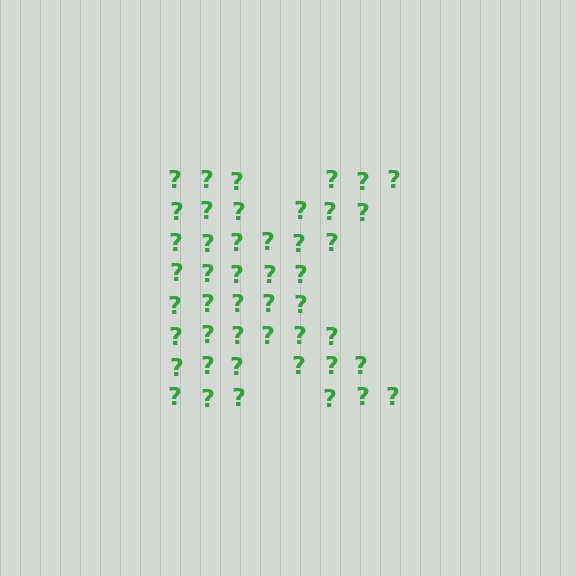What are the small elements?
The small elements are question marks.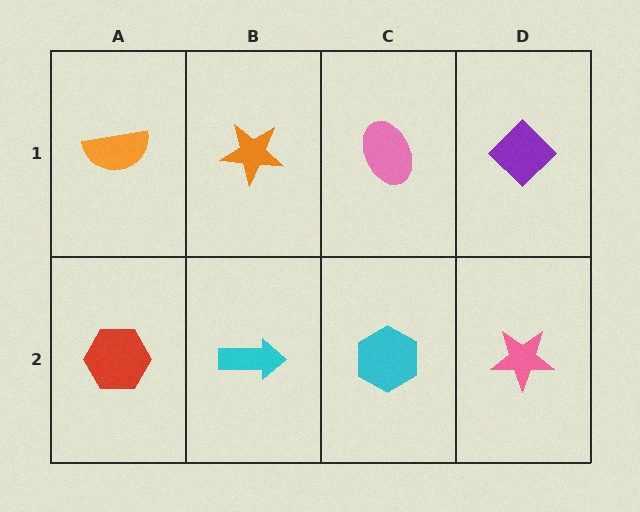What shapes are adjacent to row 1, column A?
A red hexagon (row 2, column A), an orange star (row 1, column B).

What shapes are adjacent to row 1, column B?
A cyan arrow (row 2, column B), an orange semicircle (row 1, column A), a pink ellipse (row 1, column C).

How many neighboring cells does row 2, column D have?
2.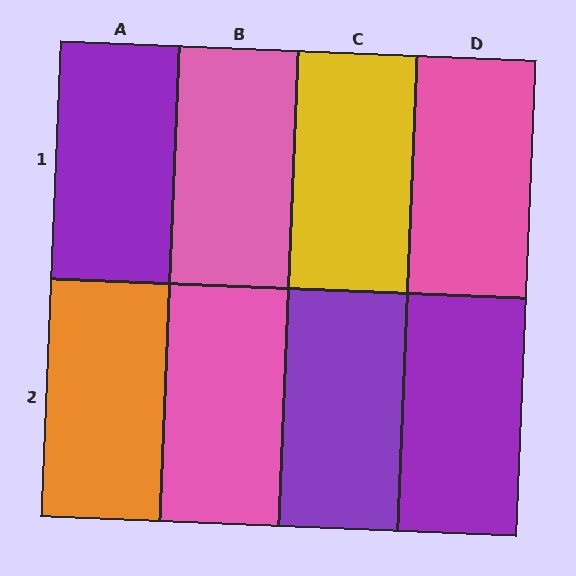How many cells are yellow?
1 cell is yellow.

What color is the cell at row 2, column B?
Pink.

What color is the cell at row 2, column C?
Purple.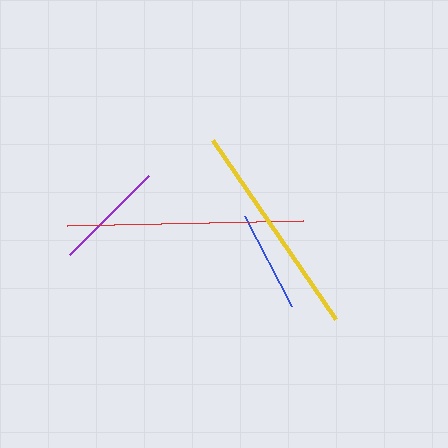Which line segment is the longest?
The red line is the longest at approximately 236 pixels.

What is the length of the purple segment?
The purple segment is approximately 111 pixels long.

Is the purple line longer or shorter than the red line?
The red line is longer than the purple line.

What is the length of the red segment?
The red segment is approximately 236 pixels long.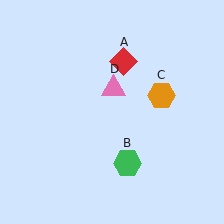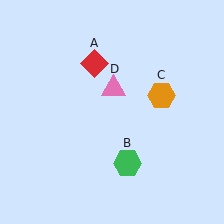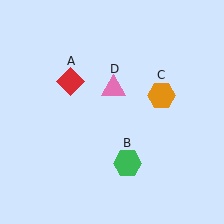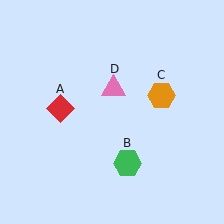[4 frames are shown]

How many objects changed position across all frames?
1 object changed position: red diamond (object A).